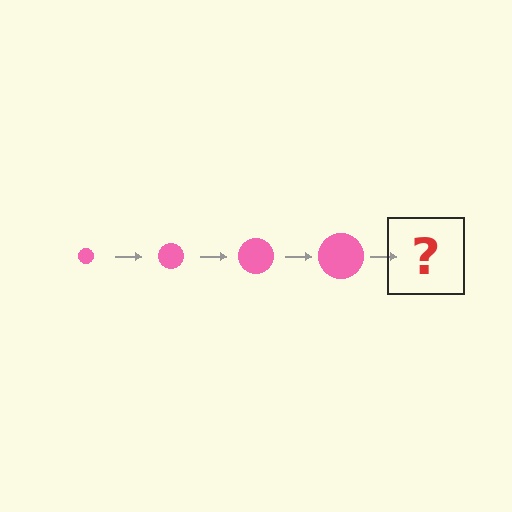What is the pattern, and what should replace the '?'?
The pattern is that the circle gets progressively larger each step. The '?' should be a pink circle, larger than the previous one.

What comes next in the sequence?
The next element should be a pink circle, larger than the previous one.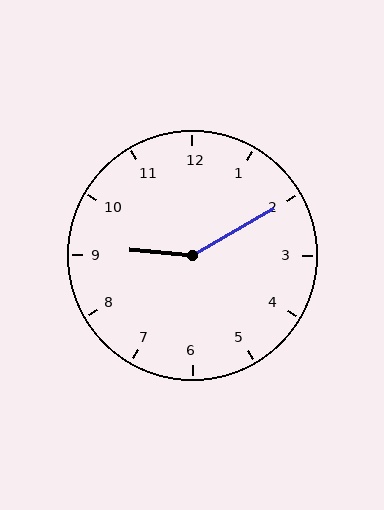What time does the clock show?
9:10.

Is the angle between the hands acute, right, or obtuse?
It is obtuse.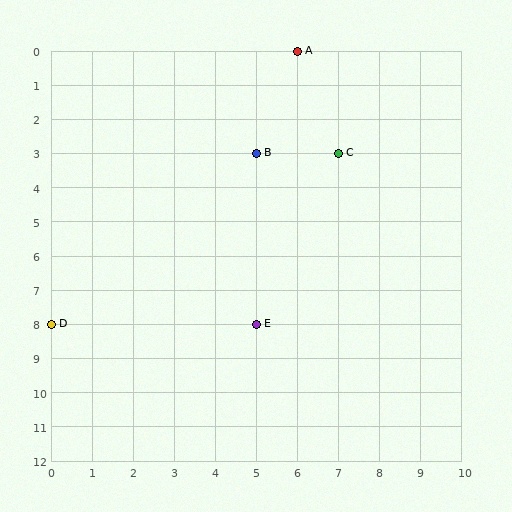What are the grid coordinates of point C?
Point C is at grid coordinates (7, 3).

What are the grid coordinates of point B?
Point B is at grid coordinates (5, 3).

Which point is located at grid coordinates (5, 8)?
Point E is at (5, 8).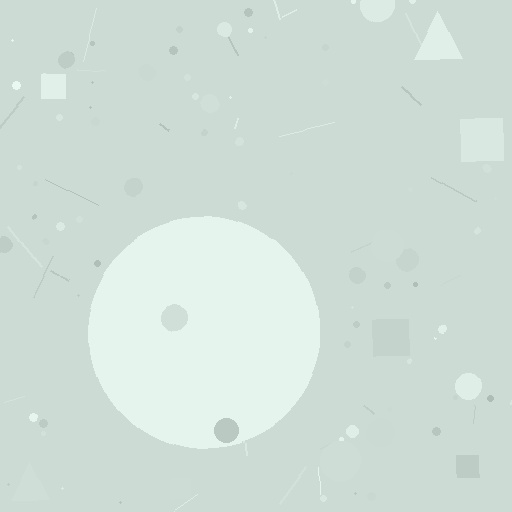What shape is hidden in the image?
A circle is hidden in the image.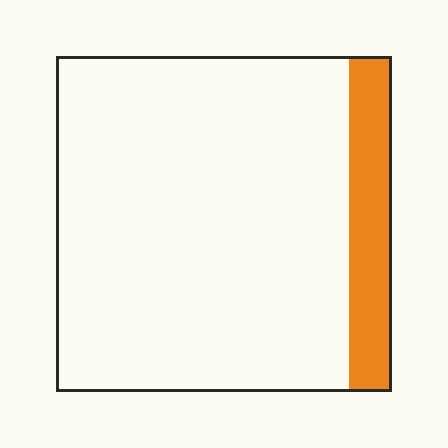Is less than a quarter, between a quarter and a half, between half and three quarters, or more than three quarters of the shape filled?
Less than a quarter.